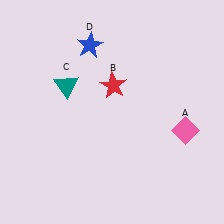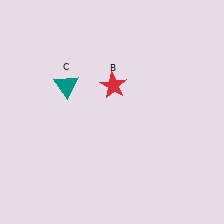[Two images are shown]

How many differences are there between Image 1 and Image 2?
There are 2 differences between the two images.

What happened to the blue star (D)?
The blue star (D) was removed in Image 2. It was in the top-left area of Image 1.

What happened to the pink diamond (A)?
The pink diamond (A) was removed in Image 2. It was in the bottom-right area of Image 1.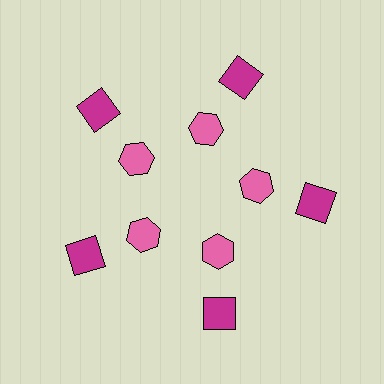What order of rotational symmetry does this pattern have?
This pattern has 5-fold rotational symmetry.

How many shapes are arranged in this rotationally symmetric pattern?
There are 10 shapes, arranged in 5 groups of 2.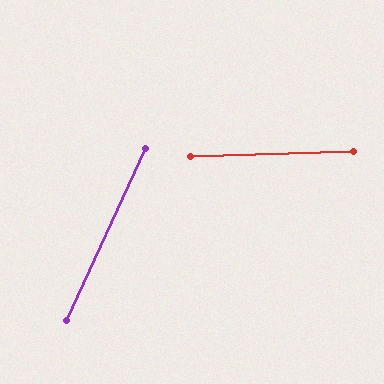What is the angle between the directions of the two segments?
Approximately 63 degrees.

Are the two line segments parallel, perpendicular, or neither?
Neither parallel nor perpendicular — they differ by about 63°.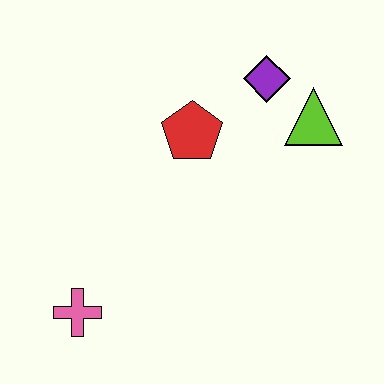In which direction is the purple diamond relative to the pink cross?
The purple diamond is above the pink cross.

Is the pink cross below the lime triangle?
Yes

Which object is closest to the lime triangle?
The purple diamond is closest to the lime triangle.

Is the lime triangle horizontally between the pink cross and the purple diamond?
No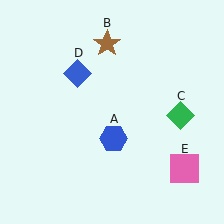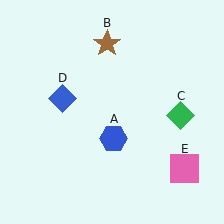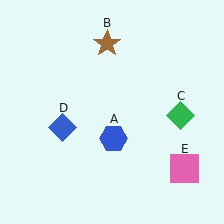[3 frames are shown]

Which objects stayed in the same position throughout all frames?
Blue hexagon (object A) and brown star (object B) and green diamond (object C) and pink square (object E) remained stationary.